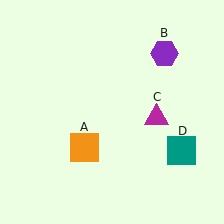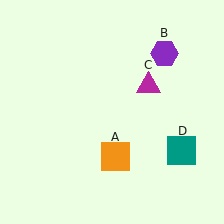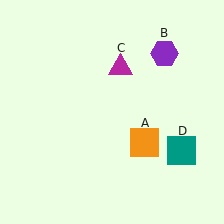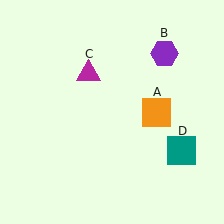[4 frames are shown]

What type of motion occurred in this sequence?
The orange square (object A), magenta triangle (object C) rotated counterclockwise around the center of the scene.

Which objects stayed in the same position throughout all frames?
Purple hexagon (object B) and teal square (object D) remained stationary.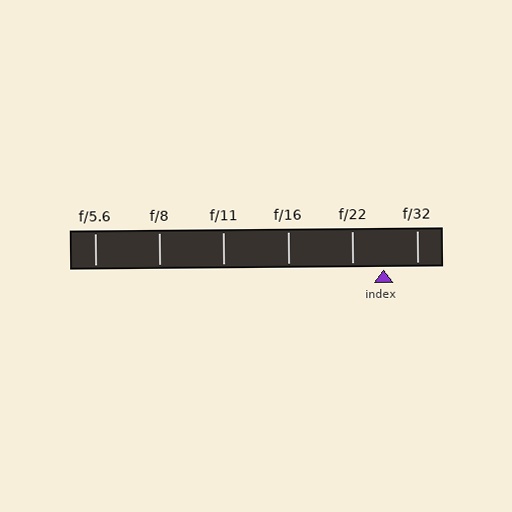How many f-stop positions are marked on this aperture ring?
There are 6 f-stop positions marked.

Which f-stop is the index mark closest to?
The index mark is closest to f/22.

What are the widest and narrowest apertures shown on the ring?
The widest aperture shown is f/5.6 and the narrowest is f/32.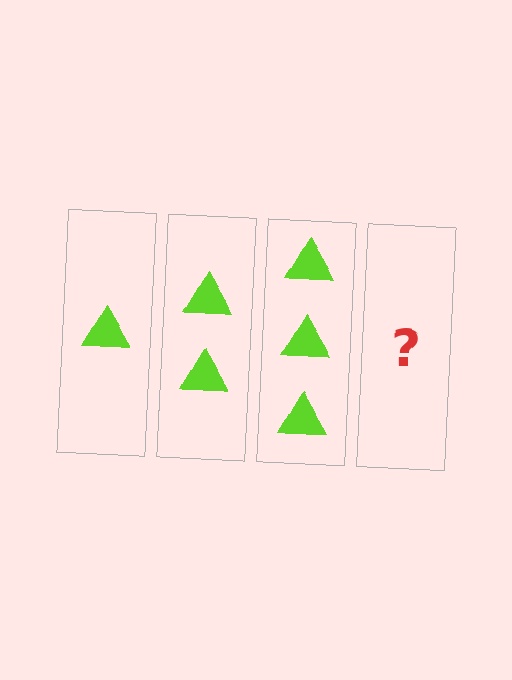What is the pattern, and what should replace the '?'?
The pattern is that each step adds one more triangle. The '?' should be 4 triangles.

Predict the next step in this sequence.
The next step is 4 triangles.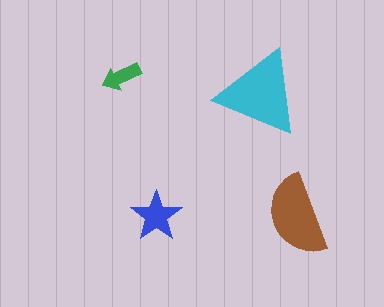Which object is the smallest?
The green arrow.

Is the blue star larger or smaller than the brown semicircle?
Smaller.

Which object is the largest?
The cyan triangle.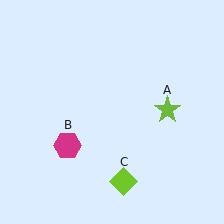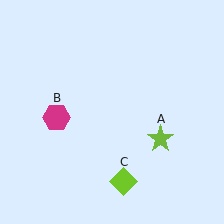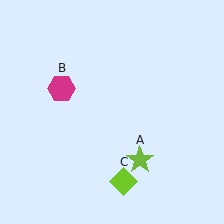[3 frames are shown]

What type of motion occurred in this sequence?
The lime star (object A), magenta hexagon (object B) rotated clockwise around the center of the scene.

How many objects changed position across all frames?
2 objects changed position: lime star (object A), magenta hexagon (object B).